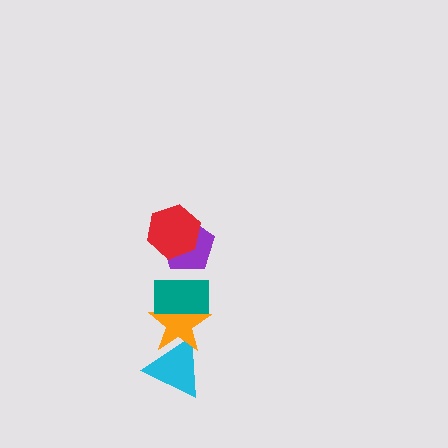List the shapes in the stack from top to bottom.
From top to bottom: the red hexagon, the purple pentagon, the teal rectangle, the orange star, the cyan triangle.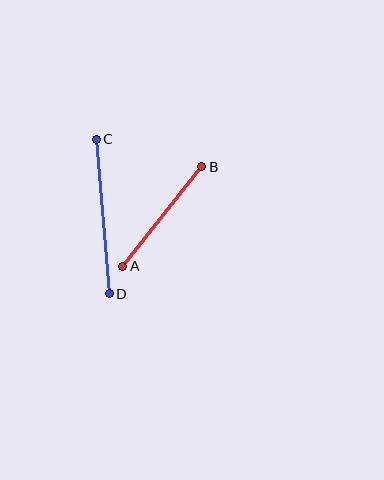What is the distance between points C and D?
The distance is approximately 155 pixels.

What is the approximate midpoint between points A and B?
The midpoint is at approximately (162, 216) pixels.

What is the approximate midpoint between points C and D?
The midpoint is at approximately (103, 217) pixels.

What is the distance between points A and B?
The distance is approximately 127 pixels.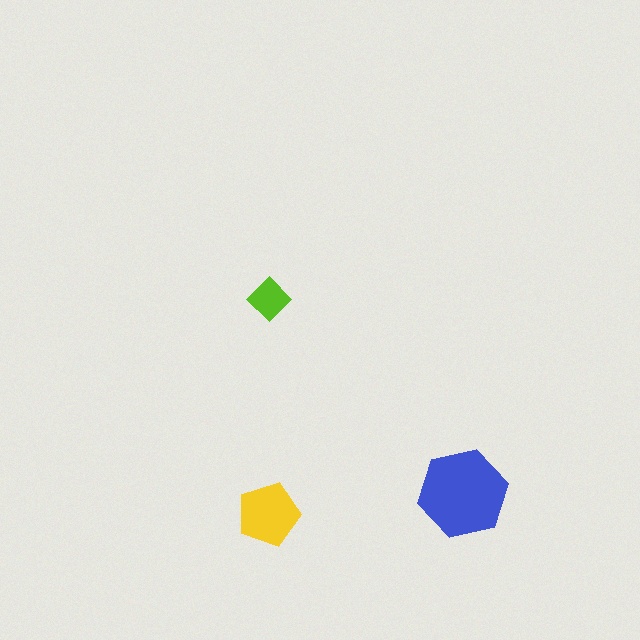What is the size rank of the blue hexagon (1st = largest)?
1st.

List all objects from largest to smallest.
The blue hexagon, the yellow pentagon, the lime diamond.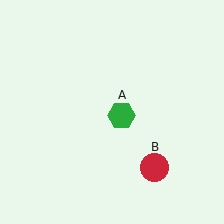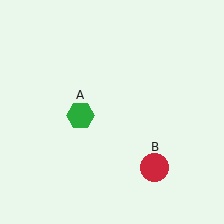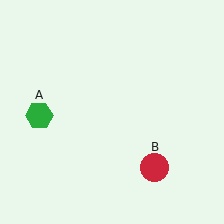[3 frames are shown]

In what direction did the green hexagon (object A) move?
The green hexagon (object A) moved left.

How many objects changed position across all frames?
1 object changed position: green hexagon (object A).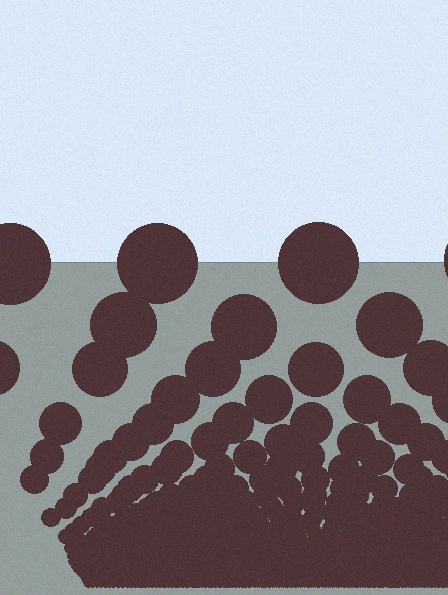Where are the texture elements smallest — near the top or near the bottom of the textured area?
Near the bottom.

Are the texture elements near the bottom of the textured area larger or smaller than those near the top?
Smaller. The gradient is inverted — elements near the bottom are smaller and denser.